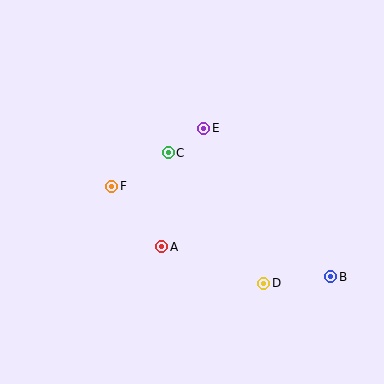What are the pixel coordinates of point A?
Point A is at (162, 247).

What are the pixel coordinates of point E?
Point E is at (204, 128).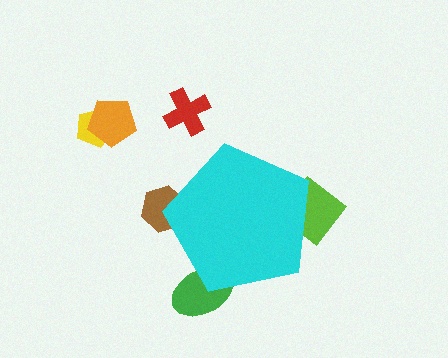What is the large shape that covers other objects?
A cyan pentagon.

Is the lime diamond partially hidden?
Yes, the lime diamond is partially hidden behind the cyan pentagon.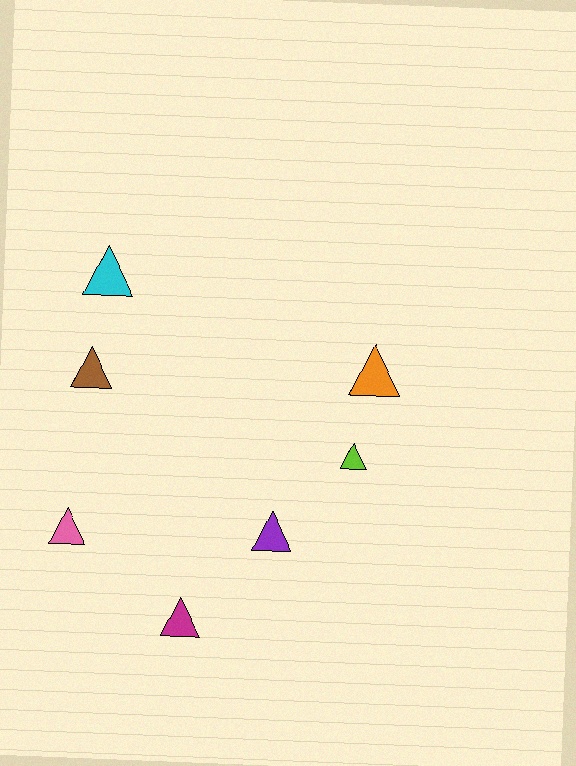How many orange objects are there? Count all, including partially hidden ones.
There is 1 orange object.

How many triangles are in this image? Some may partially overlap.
There are 7 triangles.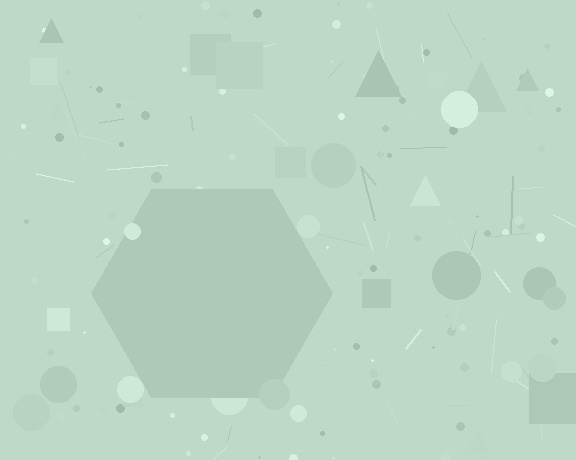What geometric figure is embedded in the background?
A hexagon is embedded in the background.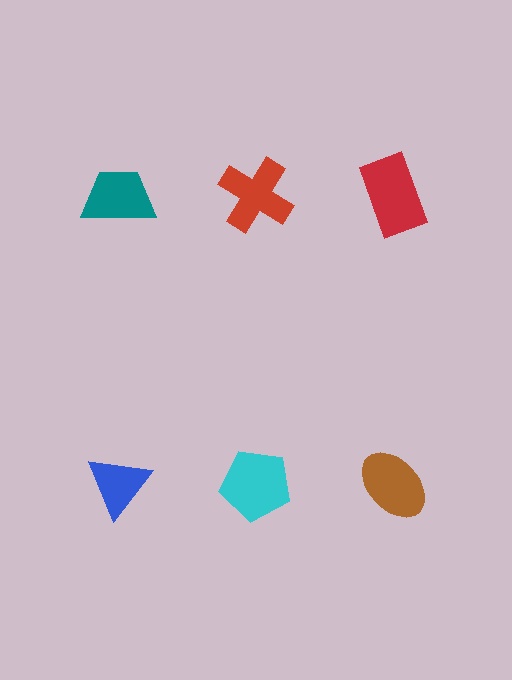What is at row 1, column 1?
A teal trapezoid.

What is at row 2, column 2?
A cyan pentagon.